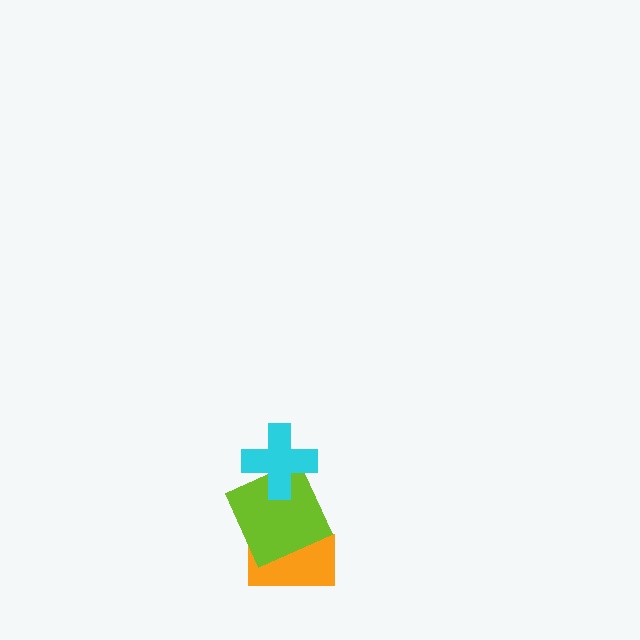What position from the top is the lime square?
The lime square is 2nd from the top.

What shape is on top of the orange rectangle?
The lime square is on top of the orange rectangle.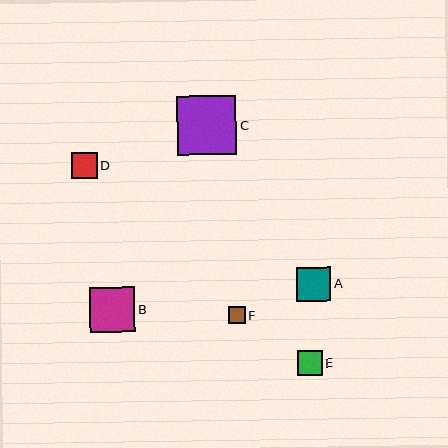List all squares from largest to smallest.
From largest to smallest: C, B, A, D, E, F.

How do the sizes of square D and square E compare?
Square D and square E are approximately the same size.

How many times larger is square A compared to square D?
Square A is approximately 1.3 times the size of square D.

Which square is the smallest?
Square F is the smallest with a size of approximately 17 pixels.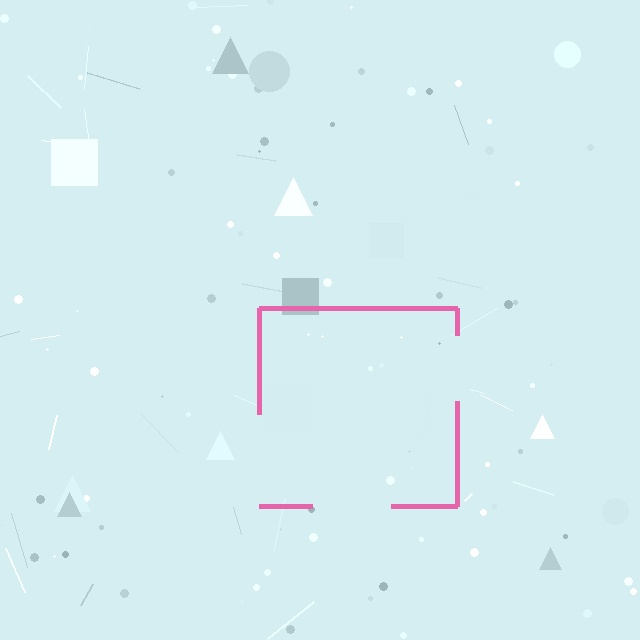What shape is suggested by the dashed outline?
The dashed outline suggests a square.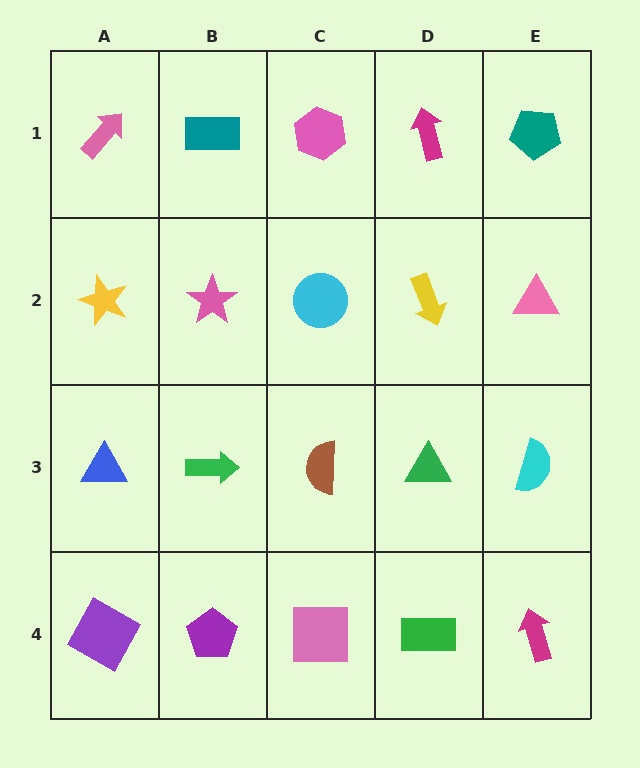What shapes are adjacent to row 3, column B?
A pink star (row 2, column B), a purple pentagon (row 4, column B), a blue triangle (row 3, column A), a brown semicircle (row 3, column C).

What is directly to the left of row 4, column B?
A purple square.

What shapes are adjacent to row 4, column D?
A green triangle (row 3, column D), a pink square (row 4, column C), a magenta arrow (row 4, column E).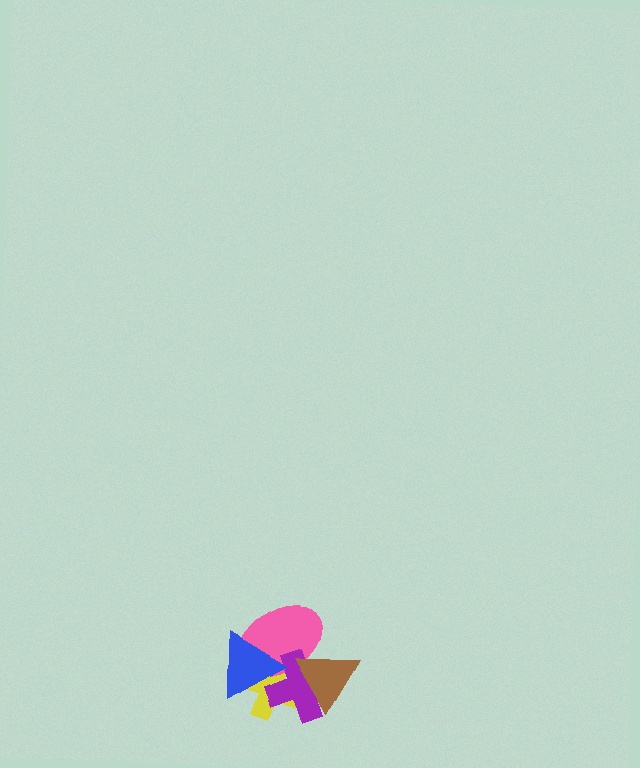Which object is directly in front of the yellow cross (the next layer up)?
The pink ellipse is directly in front of the yellow cross.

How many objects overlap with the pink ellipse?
4 objects overlap with the pink ellipse.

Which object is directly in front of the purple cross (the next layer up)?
The brown triangle is directly in front of the purple cross.